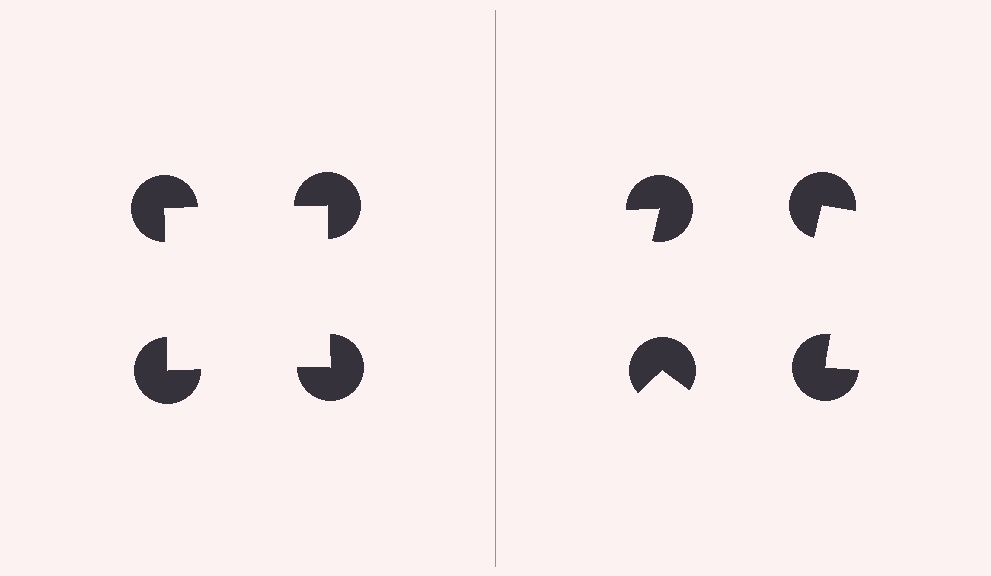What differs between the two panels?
The pac-man discs are positioned identically on both sides; only the wedge orientations differ. On the left they align to a square; on the right they are misaligned.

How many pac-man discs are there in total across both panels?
8 — 4 on each side.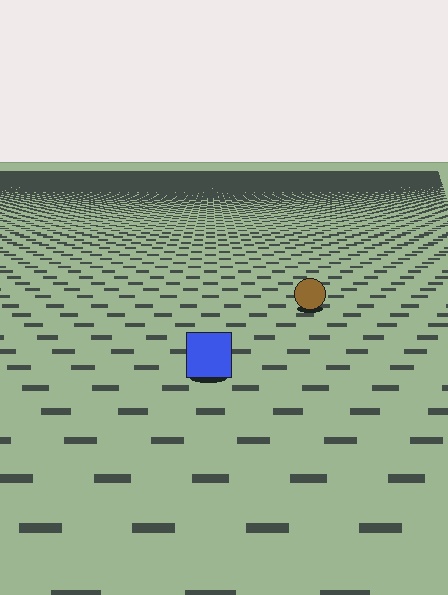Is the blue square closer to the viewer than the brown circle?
Yes. The blue square is closer — you can tell from the texture gradient: the ground texture is coarser near it.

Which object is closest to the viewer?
The blue square is closest. The texture marks near it are larger and more spread out.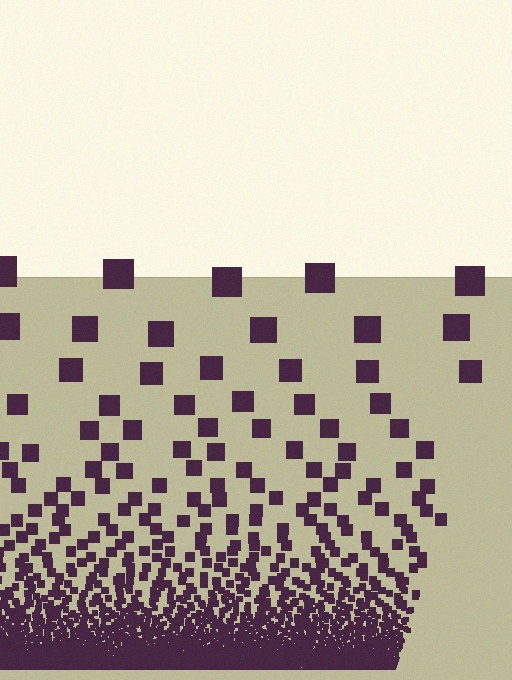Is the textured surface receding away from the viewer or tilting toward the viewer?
The surface appears to tilt toward the viewer. Texture elements get larger and sparser toward the top.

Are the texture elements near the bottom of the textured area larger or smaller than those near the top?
Smaller. The gradient is inverted — elements near the bottom are smaller and denser.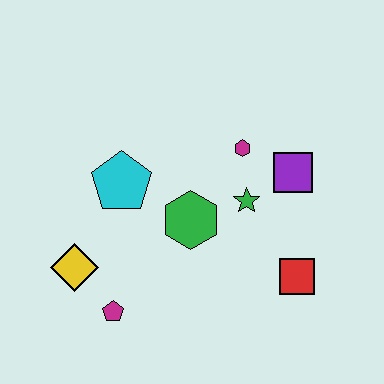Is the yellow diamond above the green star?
No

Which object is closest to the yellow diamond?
The magenta pentagon is closest to the yellow diamond.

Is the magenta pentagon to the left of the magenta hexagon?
Yes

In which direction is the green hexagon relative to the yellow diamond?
The green hexagon is to the right of the yellow diamond.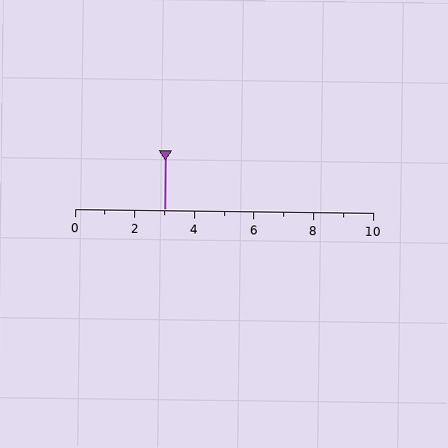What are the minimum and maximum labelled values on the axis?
The axis runs from 0 to 10.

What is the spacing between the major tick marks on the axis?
The major ticks are spaced 2 apart.